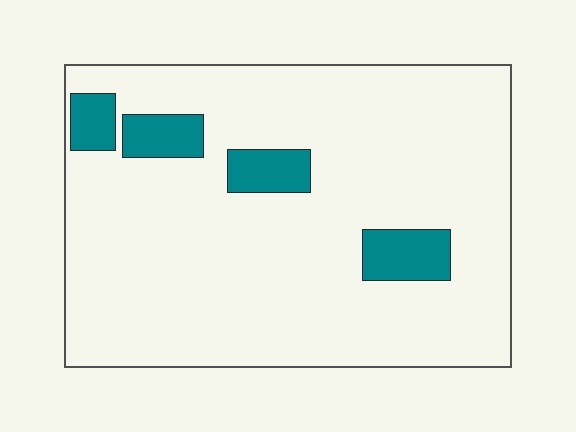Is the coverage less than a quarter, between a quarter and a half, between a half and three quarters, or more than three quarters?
Less than a quarter.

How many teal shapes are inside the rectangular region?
4.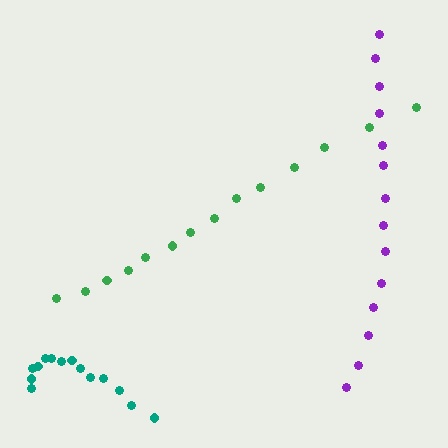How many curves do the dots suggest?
There are 3 distinct paths.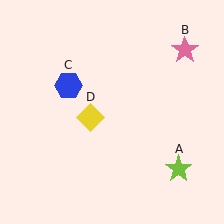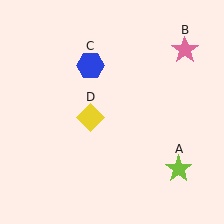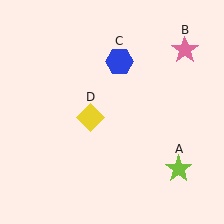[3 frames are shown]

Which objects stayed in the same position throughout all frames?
Lime star (object A) and pink star (object B) and yellow diamond (object D) remained stationary.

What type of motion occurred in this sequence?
The blue hexagon (object C) rotated clockwise around the center of the scene.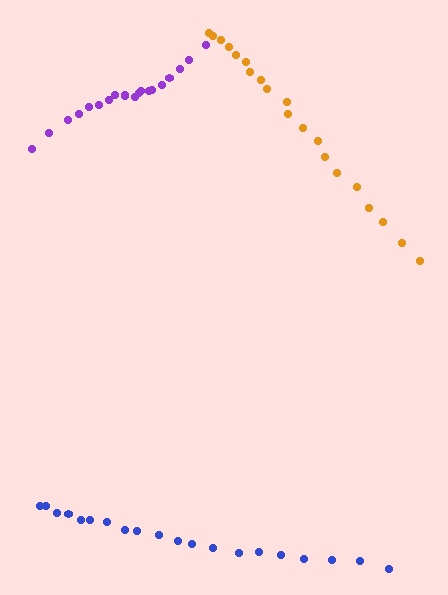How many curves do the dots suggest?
There are 3 distinct paths.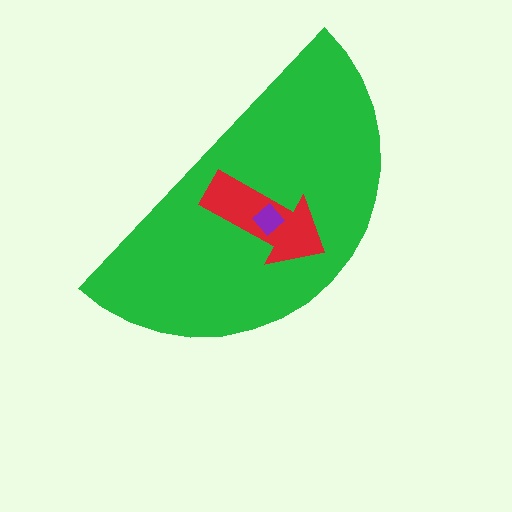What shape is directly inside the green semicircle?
The red arrow.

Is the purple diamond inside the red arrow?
Yes.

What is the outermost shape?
The green semicircle.